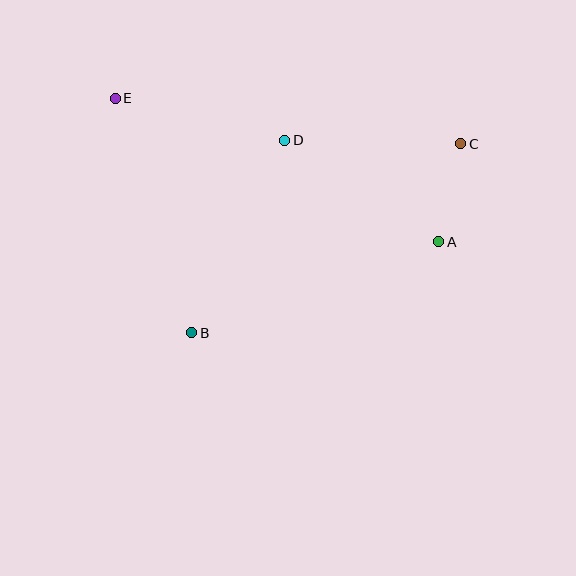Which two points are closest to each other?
Points A and C are closest to each other.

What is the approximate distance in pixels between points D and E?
The distance between D and E is approximately 175 pixels.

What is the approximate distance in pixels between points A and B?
The distance between A and B is approximately 263 pixels.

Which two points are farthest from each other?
Points A and E are farthest from each other.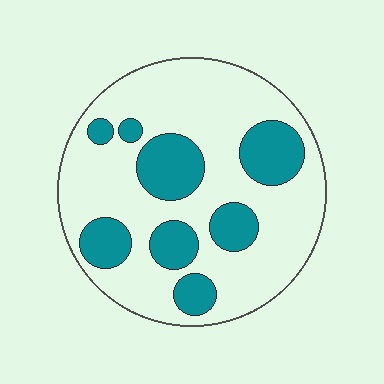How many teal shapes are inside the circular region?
8.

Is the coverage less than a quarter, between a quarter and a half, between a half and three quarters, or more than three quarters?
Between a quarter and a half.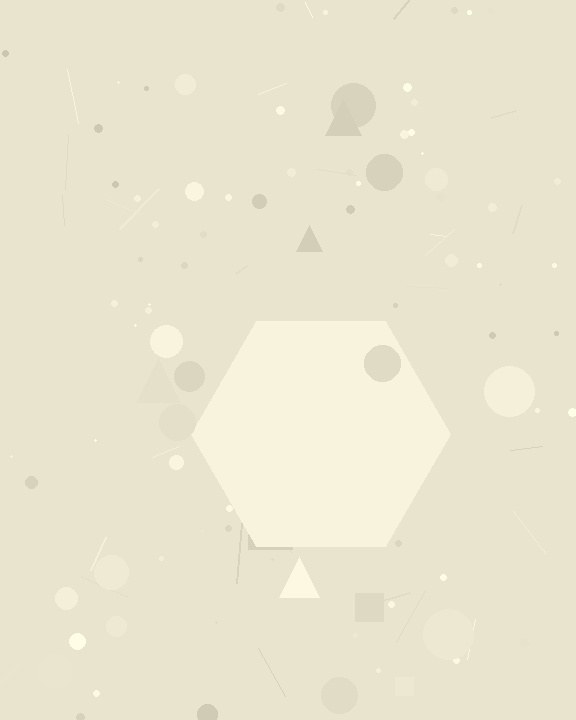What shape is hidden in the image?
A hexagon is hidden in the image.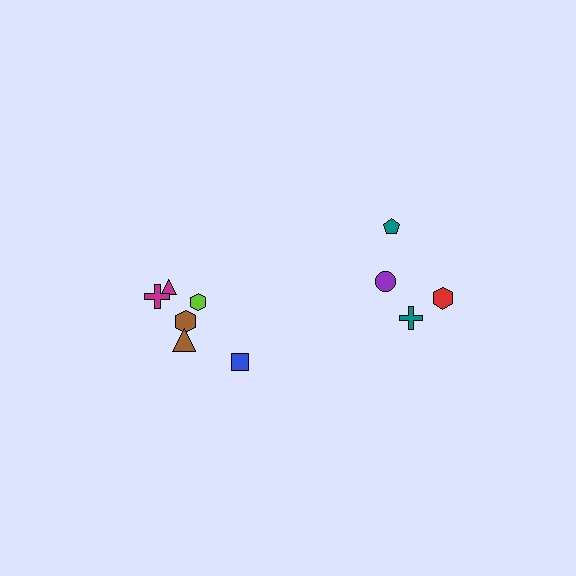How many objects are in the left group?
There are 6 objects.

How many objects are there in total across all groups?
There are 10 objects.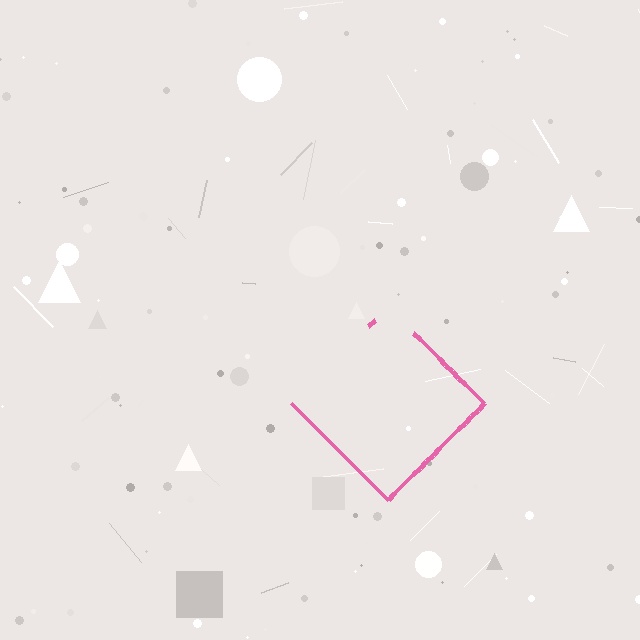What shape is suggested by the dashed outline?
The dashed outline suggests a diamond.